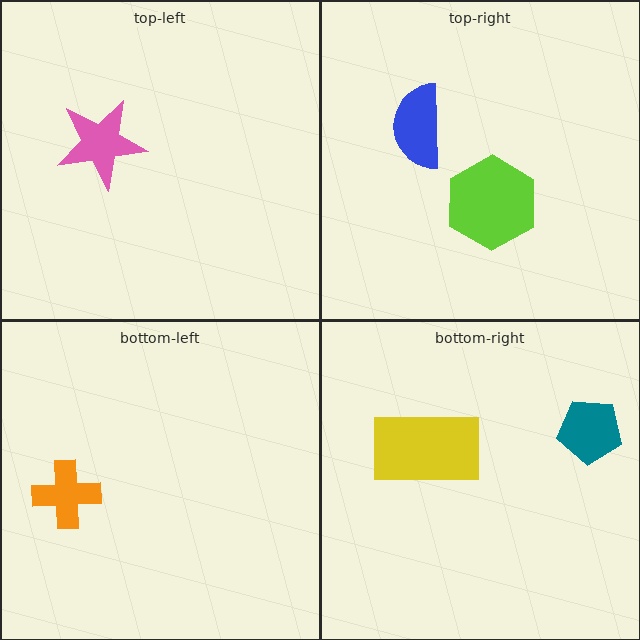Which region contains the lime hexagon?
The top-right region.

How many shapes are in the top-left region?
1.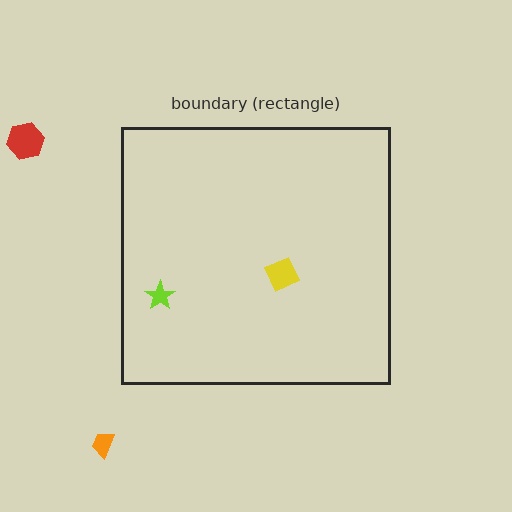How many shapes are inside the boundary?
2 inside, 2 outside.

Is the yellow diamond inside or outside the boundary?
Inside.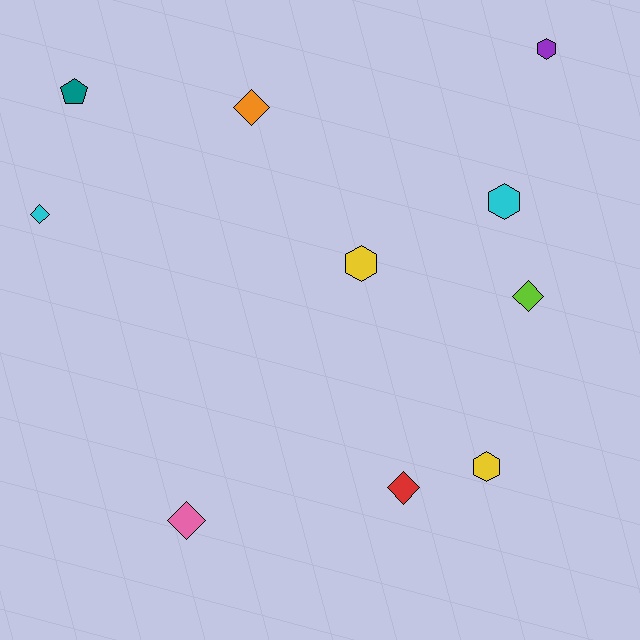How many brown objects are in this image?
There are no brown objects.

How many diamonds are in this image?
There are 5 diamonds.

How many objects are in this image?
There are 10 objects.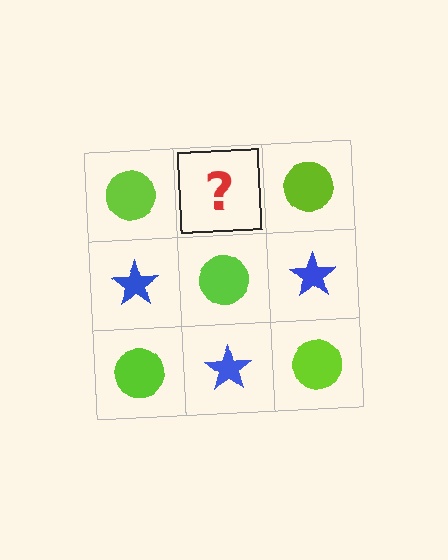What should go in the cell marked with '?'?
The missing cell should contain a blue star.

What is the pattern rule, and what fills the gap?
The rule is that it alternates lime circle and blue star in a checkerboard pattern. The gap should be filled with a blue star.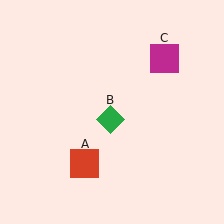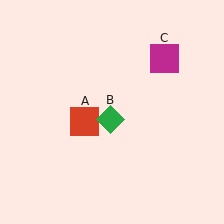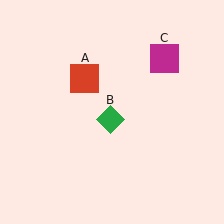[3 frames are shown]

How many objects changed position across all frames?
1 object changed position: red square (object A).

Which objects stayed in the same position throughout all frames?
Green diamond (object B) and magenta square (object C) remained stationary.